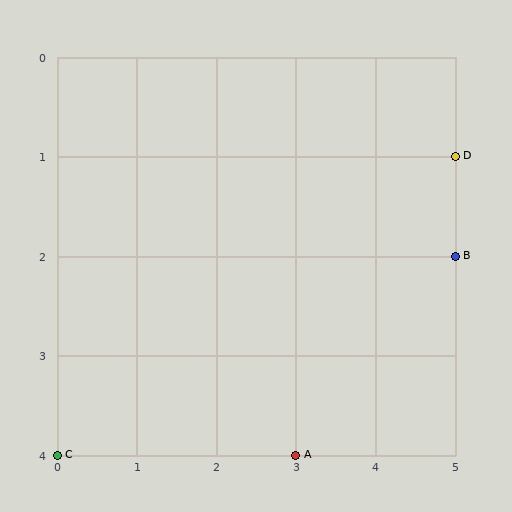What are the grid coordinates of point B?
Point B is at grid coordinates (5, 2).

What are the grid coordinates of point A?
Point A is at grid coordinates (3, 4).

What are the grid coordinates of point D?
Point D is at grid coordinates (5, 1).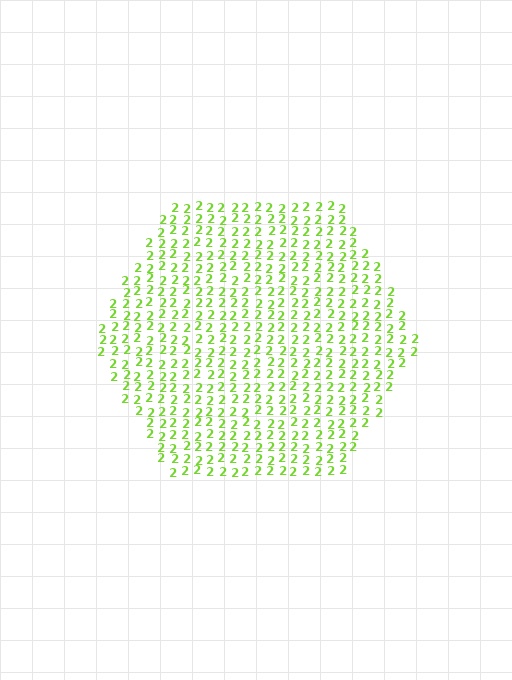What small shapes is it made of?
It is made of small digit 2's.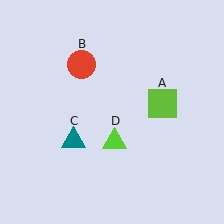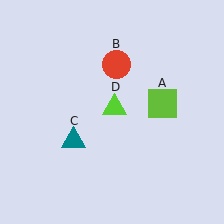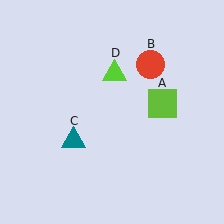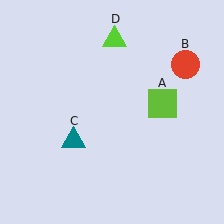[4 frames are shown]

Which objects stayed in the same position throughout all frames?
Lime square (object A) and teal triangle (object C) remained stationary.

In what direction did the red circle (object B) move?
The red circle (object B) moved right.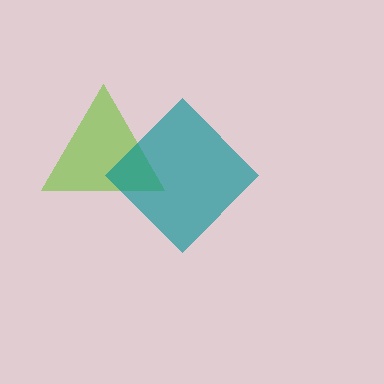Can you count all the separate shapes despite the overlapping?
Yes, there are 2 separate shapes.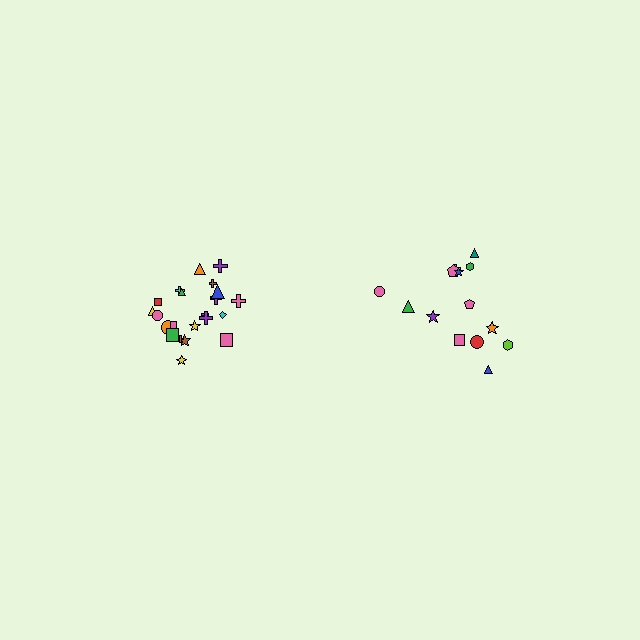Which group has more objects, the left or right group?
The left group.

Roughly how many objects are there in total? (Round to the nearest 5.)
Roughly 35 objects in total.